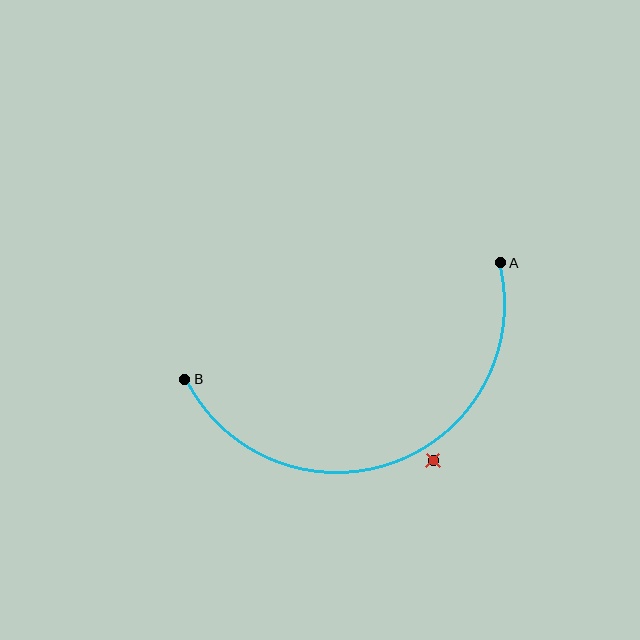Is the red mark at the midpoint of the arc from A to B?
No — the red mark does not lie on the arc at all. It sits slightly outside the curve.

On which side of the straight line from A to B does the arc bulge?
The arc bulges below the straight line connecting A and B.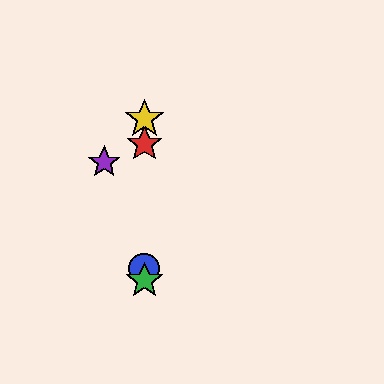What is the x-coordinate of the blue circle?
The blue circle is at x≈144.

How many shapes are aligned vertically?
4 shapes (the red star, the blue circle, the green star, the yellow star) are aligned vertically.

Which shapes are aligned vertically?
The red star, the blue circle, the green star, the yellow star are aligned vertically.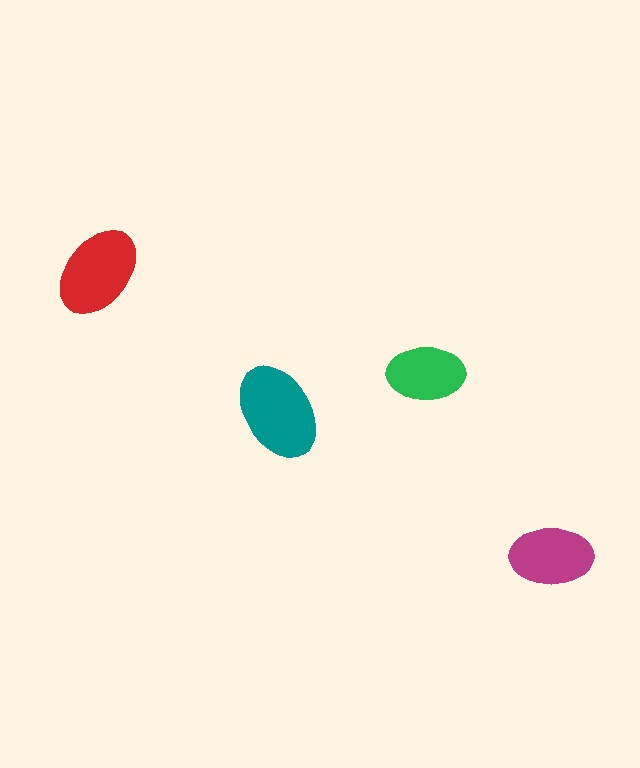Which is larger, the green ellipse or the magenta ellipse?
The magenta one.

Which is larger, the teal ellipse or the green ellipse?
The teal one.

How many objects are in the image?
There are 4 objects in the image.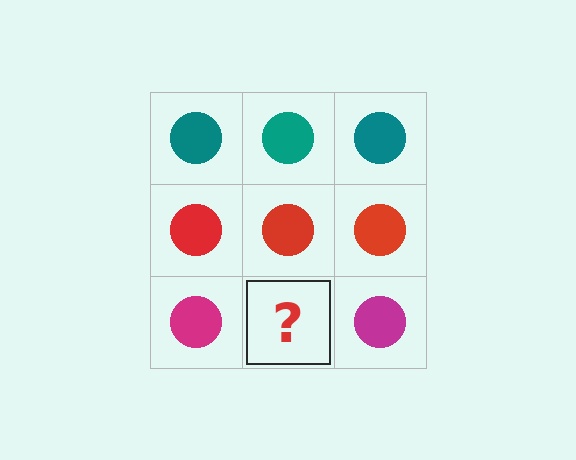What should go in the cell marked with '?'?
The missing cell should contain a magenta circle.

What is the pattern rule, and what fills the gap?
The rule is that each row has a consistent color. The gap should be filled with a magenta circle.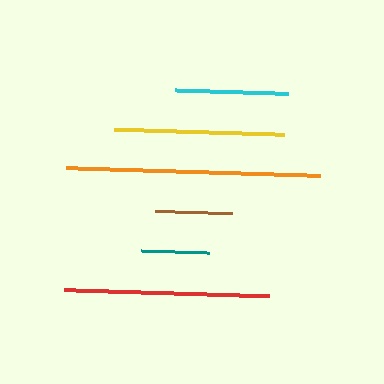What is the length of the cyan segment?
The cyan segment is approximately 112 pixels long.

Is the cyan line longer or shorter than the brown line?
The cyan line is longer than the brown line.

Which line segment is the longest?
The orange line is the longest at approximately 254 pixels.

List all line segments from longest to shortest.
From longest to shortest: orange, red, yellow, cyan, brown, teal.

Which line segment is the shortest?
The teal line is the shortest at approximately 68 pixels.